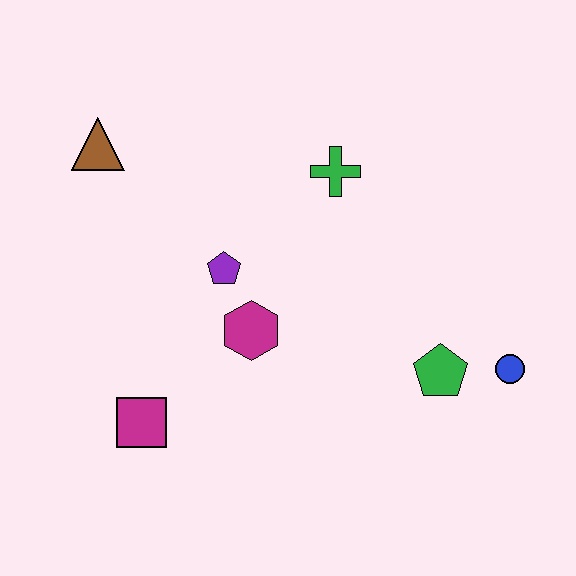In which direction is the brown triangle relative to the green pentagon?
The brown triangle is to the left of the green pentagon.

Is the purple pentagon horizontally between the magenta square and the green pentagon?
Yes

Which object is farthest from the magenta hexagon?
The blue circle is farthest from the magenta hexagon.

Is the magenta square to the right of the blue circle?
No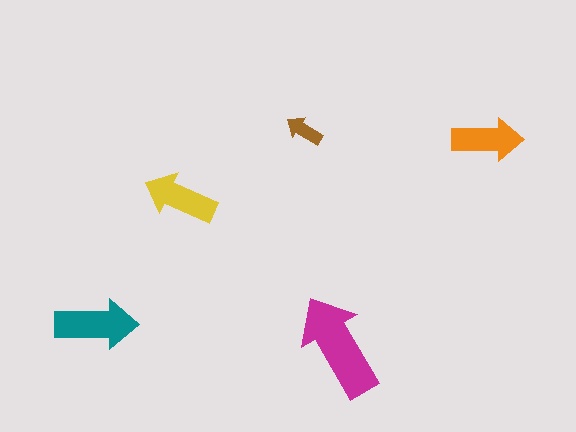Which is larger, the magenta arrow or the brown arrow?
The magenta one.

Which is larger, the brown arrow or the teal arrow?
The teal one.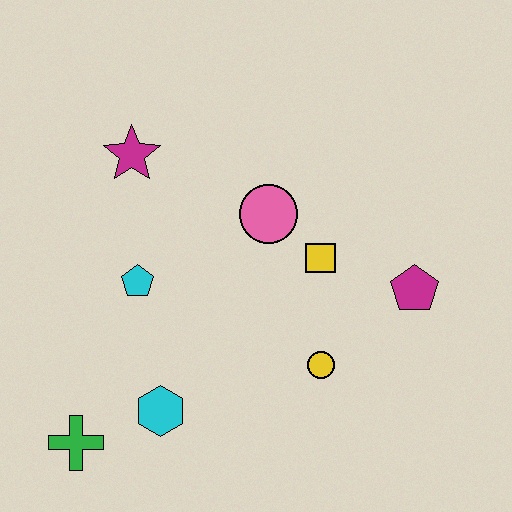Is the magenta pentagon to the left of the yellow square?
No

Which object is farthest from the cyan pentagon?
The magenta pentagon is farthest from the cyan pentagon.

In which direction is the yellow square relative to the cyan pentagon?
The yellow square is to the right of the cyan pentagon.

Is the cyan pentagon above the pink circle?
No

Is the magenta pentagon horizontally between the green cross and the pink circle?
No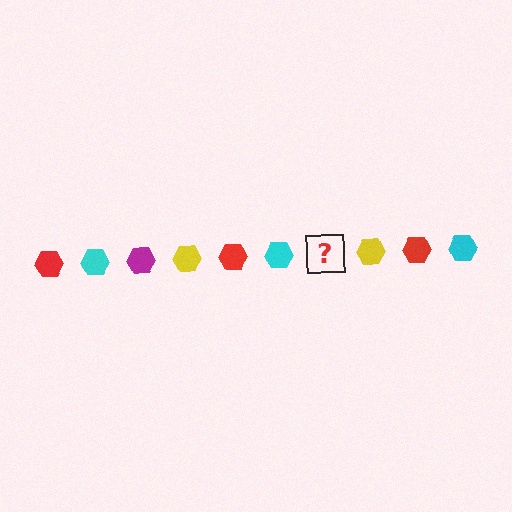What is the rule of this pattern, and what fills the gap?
The rule is that the pattern cycles through red, cyan, magenta, yellow hexagons. The gap should be filled with a magenta hexagon.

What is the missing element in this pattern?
The missing element is a magenta hexagon.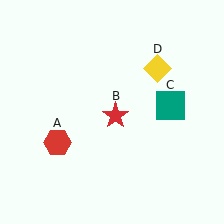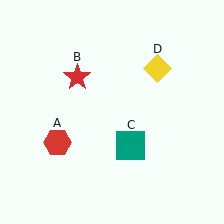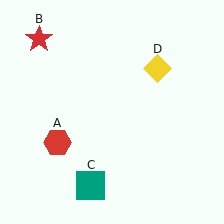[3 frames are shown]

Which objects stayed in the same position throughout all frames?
Red hexagon (object A) and yellow diamond (object D) remained stationary.